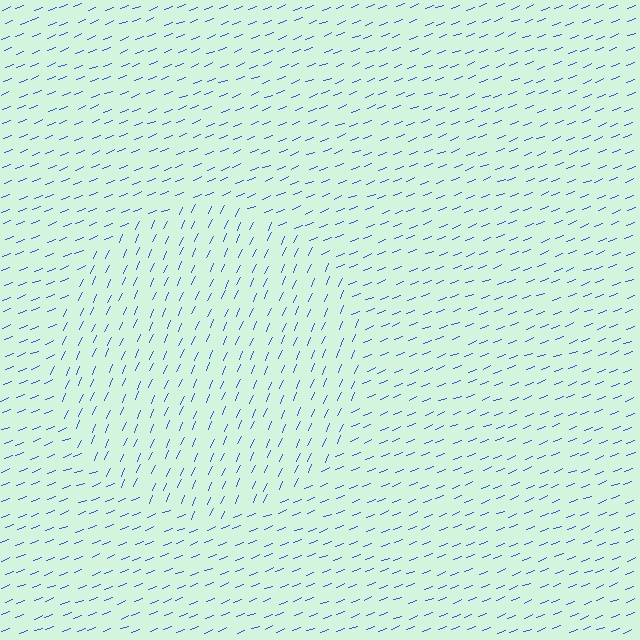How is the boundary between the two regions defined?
The boundary is defined purely by a change in line orientation (approximately 45 degrees difference). All lines are the same color and thickness.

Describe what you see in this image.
The image is filled with small blue line segments. A circle region in the image has lines oriented differently from the surrounding lines, creating a visible texture boundary.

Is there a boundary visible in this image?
Yes, there is a texture boundary formed by a change in line orientation.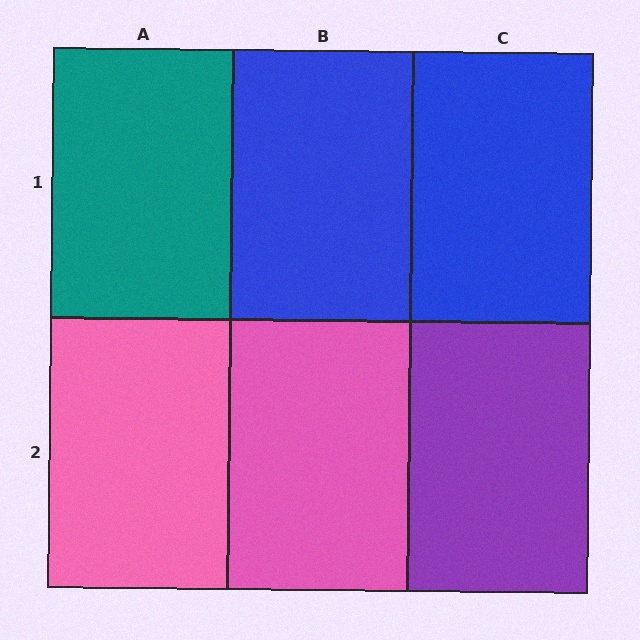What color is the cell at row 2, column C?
Purple.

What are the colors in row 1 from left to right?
Teal, blue, blue.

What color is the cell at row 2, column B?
Pink.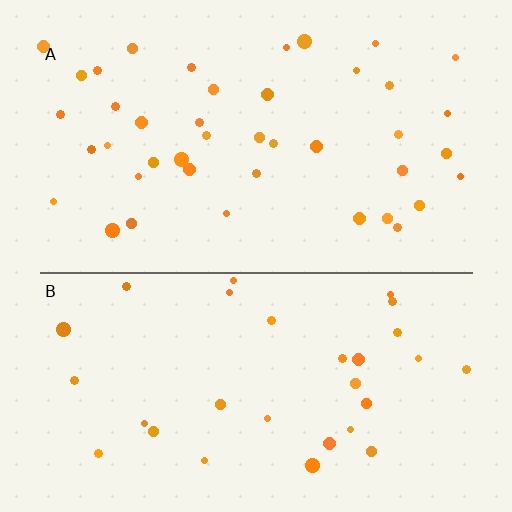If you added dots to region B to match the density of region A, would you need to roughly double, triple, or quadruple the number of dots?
Approximately double.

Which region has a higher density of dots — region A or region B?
A (the top).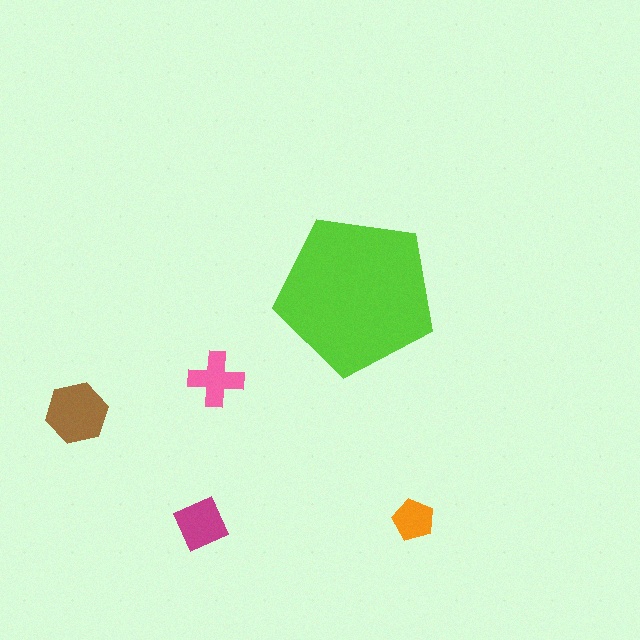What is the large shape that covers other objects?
A lime pentagon.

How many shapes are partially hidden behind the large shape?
0 shapes are partially hidden.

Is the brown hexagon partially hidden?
No, the brown hexagon is fully visible.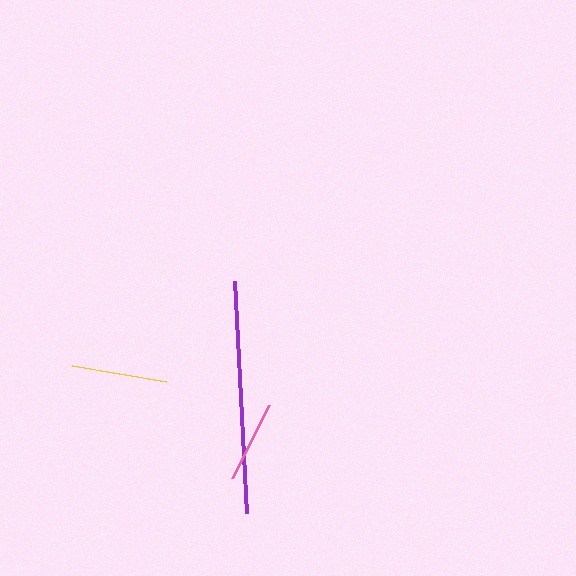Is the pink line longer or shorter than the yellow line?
The yellow line is longer than the pink line.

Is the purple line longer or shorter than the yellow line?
The purple line is longer than the yellow line.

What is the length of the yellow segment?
The yellow segment is approximately 96 pixels long.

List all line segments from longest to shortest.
From longest to shortest: purple, yellow, pink.